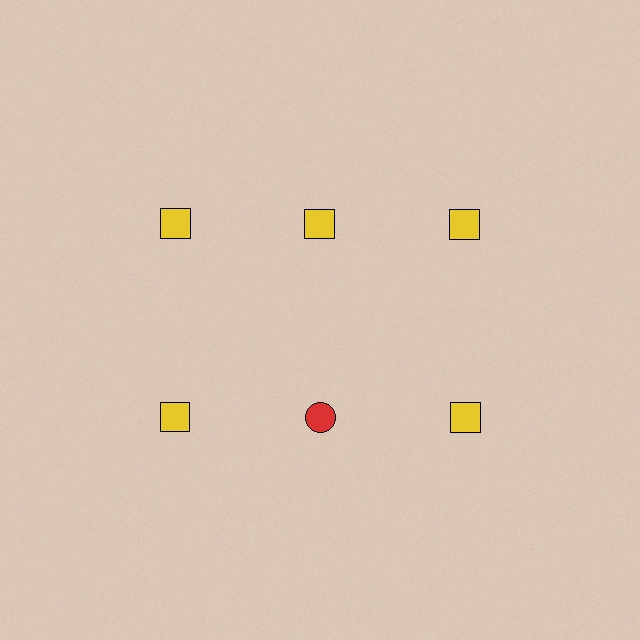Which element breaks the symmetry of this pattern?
The red circle in the second row, second from left column breaks the symmetry. All other shapes are yellow squares.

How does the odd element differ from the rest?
It differs in both color (red instead of yellow) and shape (circle instead of square).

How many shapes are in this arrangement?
There are 6 shapes arranged in a grid pattern.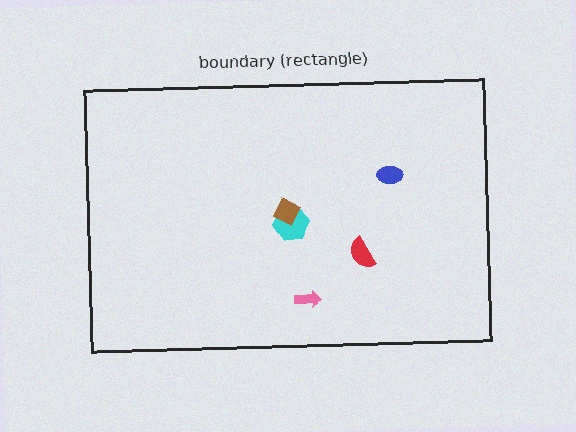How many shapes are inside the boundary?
5 inside, 0 outside.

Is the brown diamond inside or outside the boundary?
Inside.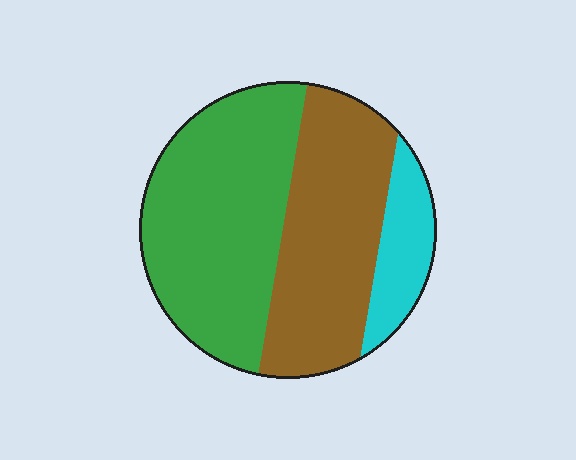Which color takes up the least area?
Cyan, at roughly 15%.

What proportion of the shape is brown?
Brown takes up about two fifths (2/5) of the shape.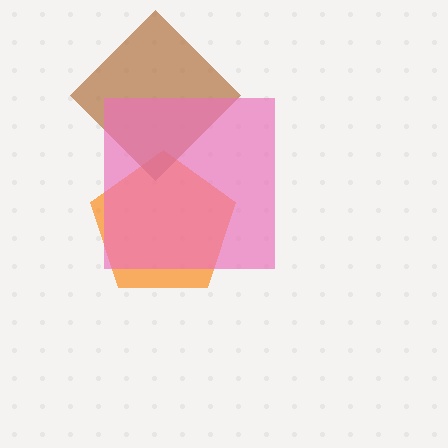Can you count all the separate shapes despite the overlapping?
Yes, there are 3 separate shapes.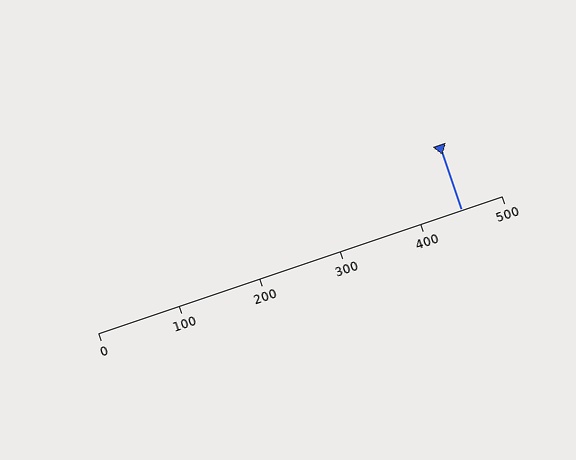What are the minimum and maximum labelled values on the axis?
The axis runs from 0 to 500.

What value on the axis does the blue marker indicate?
The marker indicates approximately 450.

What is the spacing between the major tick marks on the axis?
The major ticks are spaced 100 apart.